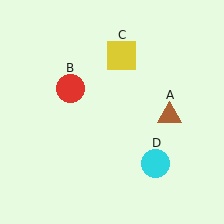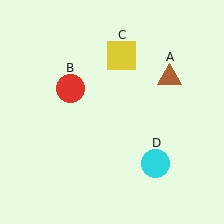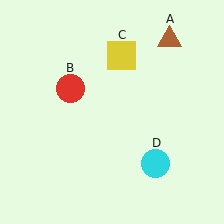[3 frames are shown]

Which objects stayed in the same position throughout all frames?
Red circle (object B) and yellow square (object C) and cyan circle (object D) remained stationary.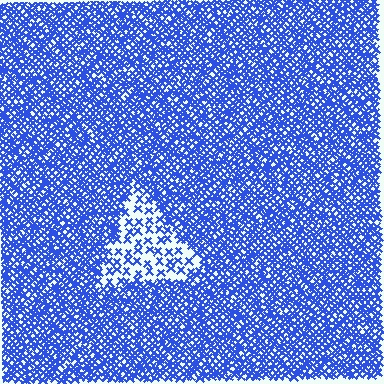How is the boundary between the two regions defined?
The boundary is defined by a change in element density (approximately 2.7x ratio). All elements are the same color, size, and shape.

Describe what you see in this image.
The image contains small blue elements arranged at two different densities. A triangle-shaped region is visible where the elements are less densely packed than the surrounding area.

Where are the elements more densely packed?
The elements are more densely packed outside the triangle boundary.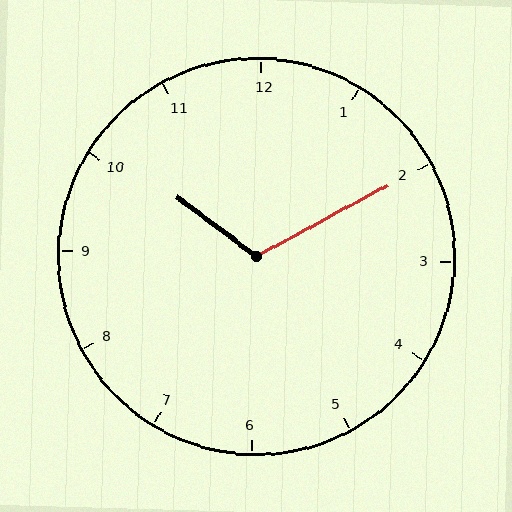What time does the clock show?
10:10.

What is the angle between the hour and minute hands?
Approximately 115 degrees.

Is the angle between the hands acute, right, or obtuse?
It is obtuse.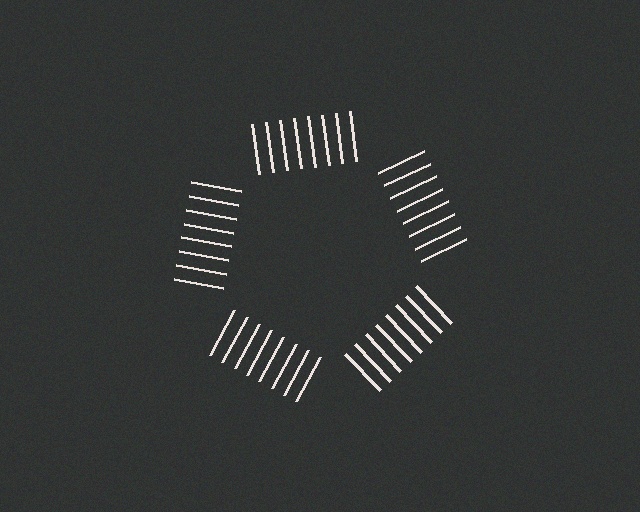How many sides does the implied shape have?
5 sides — the line-ends trace a pentagon.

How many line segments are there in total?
40 — 8 along each of the 5 edges.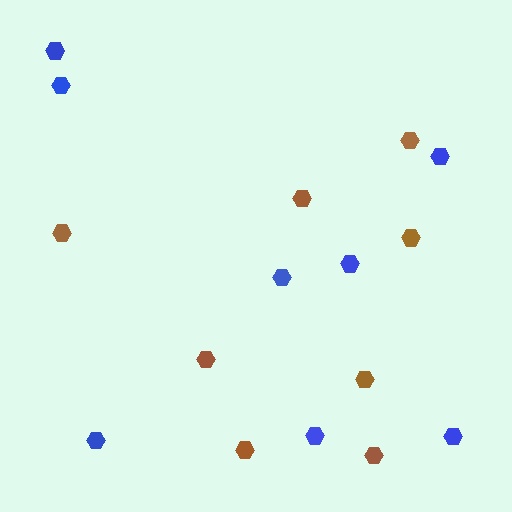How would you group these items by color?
There are 2 groups: one group of brown hexagons (8) and one group of blue hexagons (8).